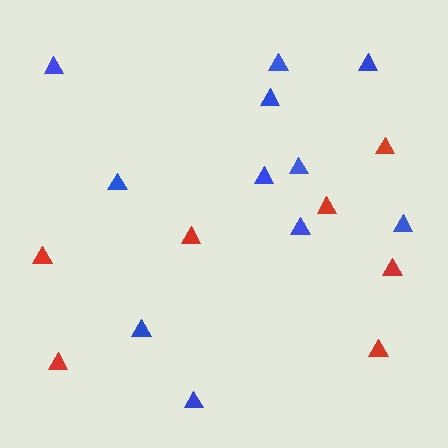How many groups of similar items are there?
There are 2 groups: one group of red triangles (7) and one group of blue triangles (11).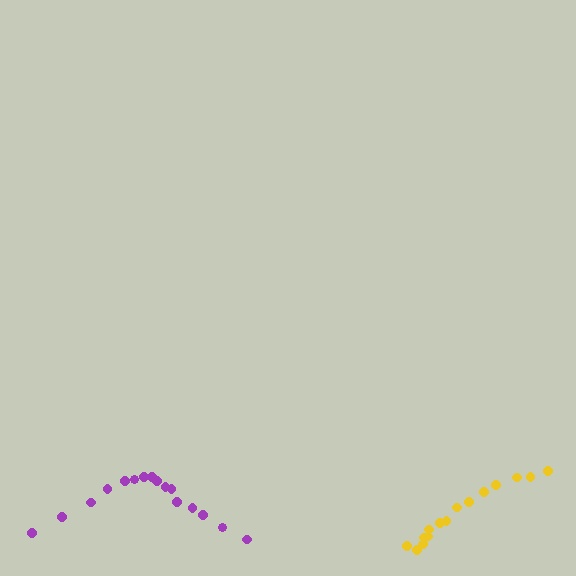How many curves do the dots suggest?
There are 2 distinct paths.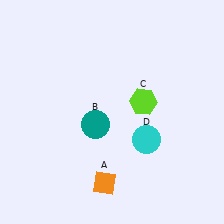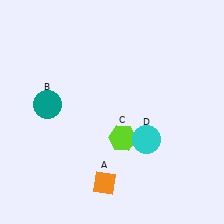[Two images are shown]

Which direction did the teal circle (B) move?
The teal circle (B) moved left.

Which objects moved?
The objects that moved are: the teal circle (B), the lime hexagon (C).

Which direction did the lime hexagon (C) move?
The lime hexagon (C) moved down.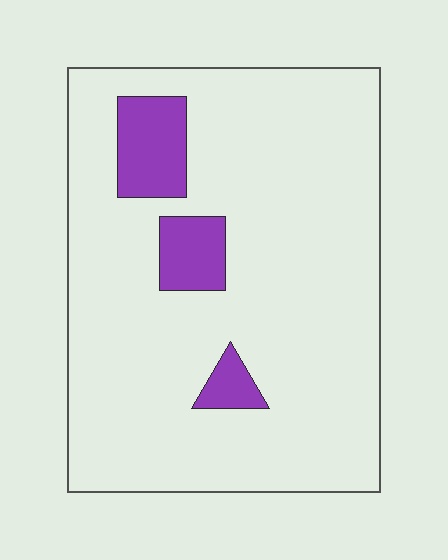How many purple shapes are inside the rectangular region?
3.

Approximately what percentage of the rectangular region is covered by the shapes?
Approximately 10%.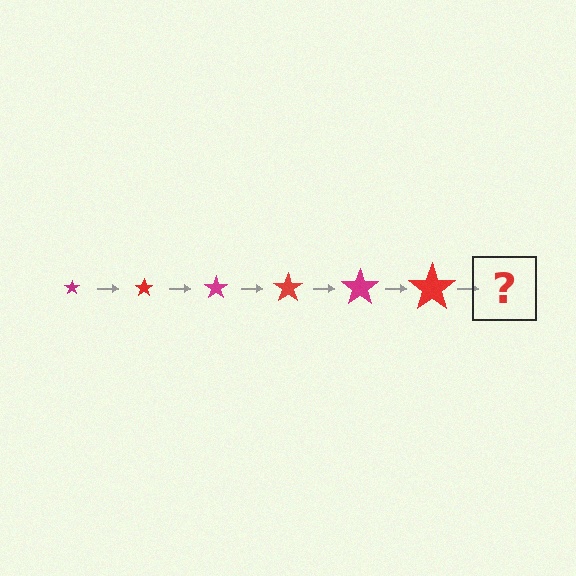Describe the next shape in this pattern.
It should be a magenta star, larger than the previous one.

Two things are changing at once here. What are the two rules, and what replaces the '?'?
The two rules are that the star grows larger each step and the color cycles through magenta and red. The '?' should be a magenta star, larger than the previous one.